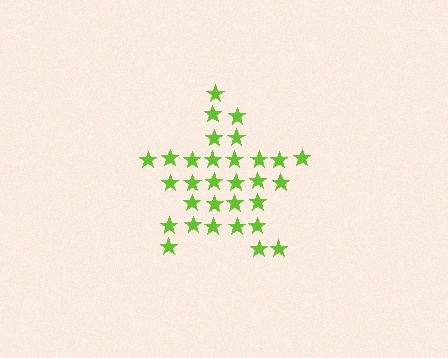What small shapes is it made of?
It is made of small stars.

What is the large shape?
The large shape is a star.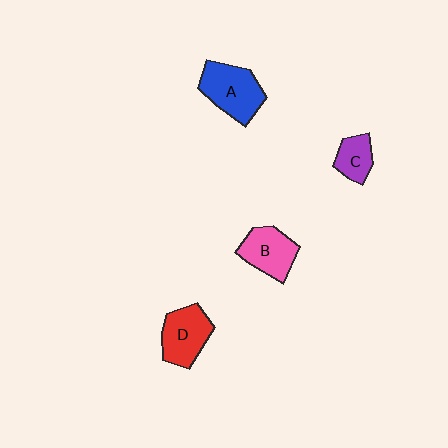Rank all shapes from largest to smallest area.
From largest to smallest: A (blue), D (red), B (pink), C (purple).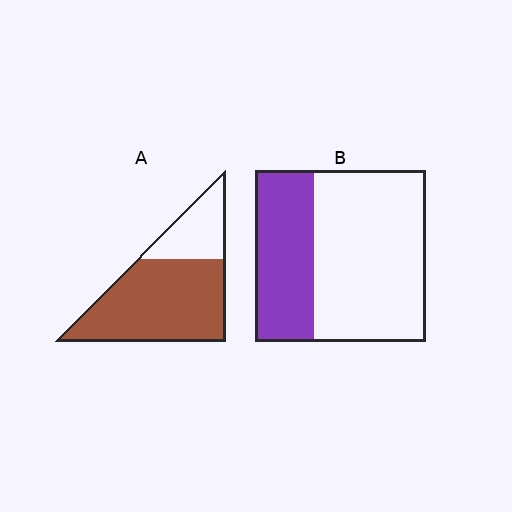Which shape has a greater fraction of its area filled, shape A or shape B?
Shape A.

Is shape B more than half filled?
No.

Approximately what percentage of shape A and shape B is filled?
A is approximately 75% and B is approximately 35%.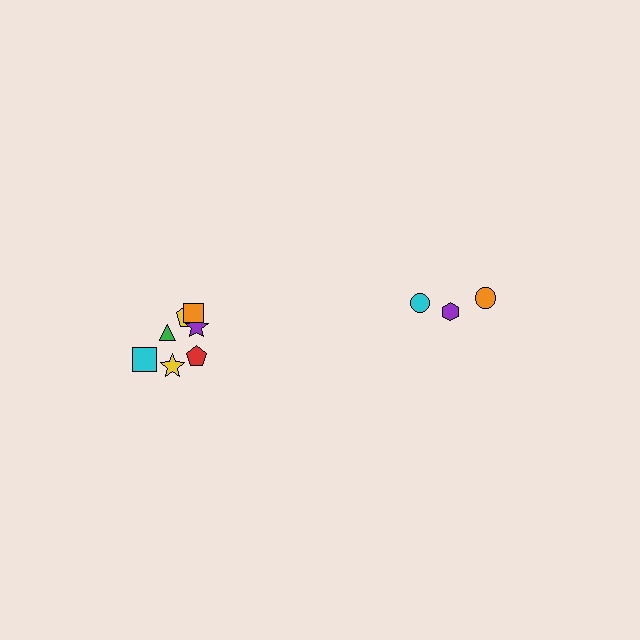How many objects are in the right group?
There are 3 objects.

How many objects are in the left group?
There are 7 objects.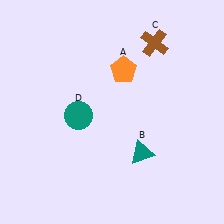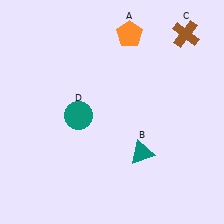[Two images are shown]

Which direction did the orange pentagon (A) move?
The orange pentagon (A) moved up.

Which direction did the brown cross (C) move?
The brown cross (C) moved right.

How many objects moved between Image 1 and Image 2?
2 objects moved between the two images.